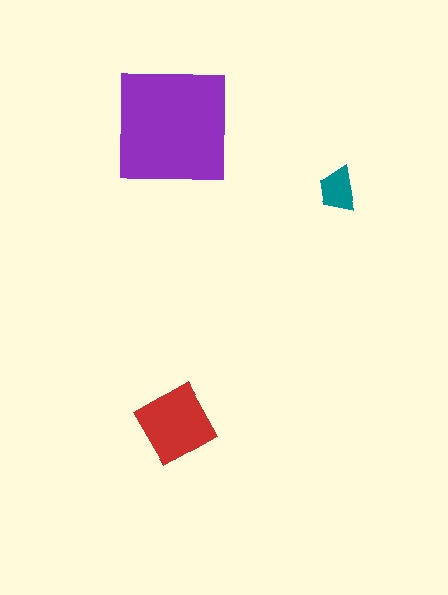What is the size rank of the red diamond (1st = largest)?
2nd.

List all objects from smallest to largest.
The teal trapezoid, the red diamond, the purple square.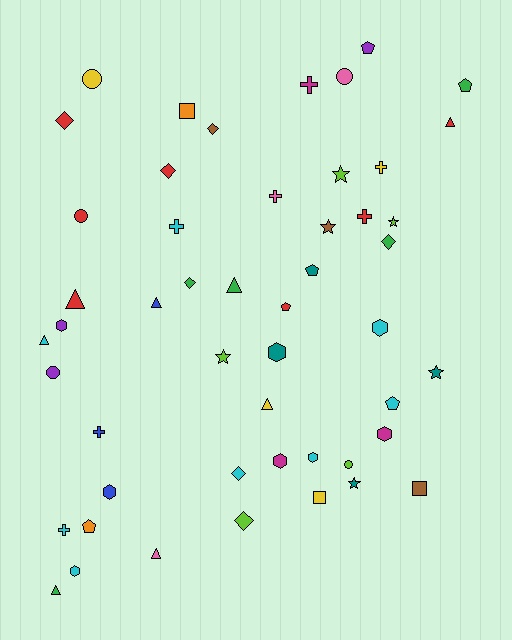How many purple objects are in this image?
There are 3 purple objects.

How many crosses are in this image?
There are 7 crosses.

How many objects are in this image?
There are 50 objects.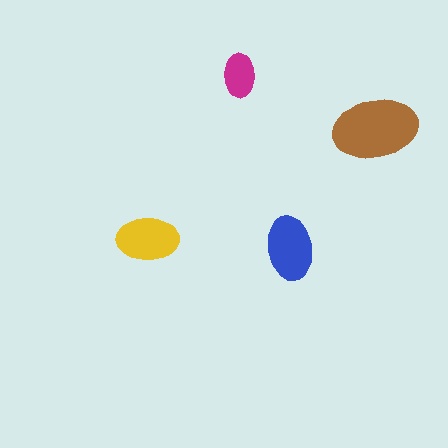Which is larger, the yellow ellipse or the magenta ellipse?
The yellow one.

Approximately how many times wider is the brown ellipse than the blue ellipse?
About 1.5 times wider.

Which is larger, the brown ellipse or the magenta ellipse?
The brown one.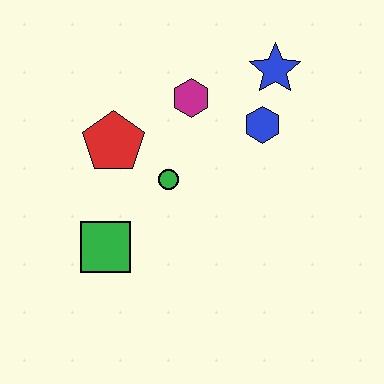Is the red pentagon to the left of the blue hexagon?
Yes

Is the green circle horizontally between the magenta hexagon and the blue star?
No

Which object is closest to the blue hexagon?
The blue star is closest to the blue hexagon.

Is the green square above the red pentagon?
No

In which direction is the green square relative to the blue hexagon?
The green square is to the left of the blue hexagon.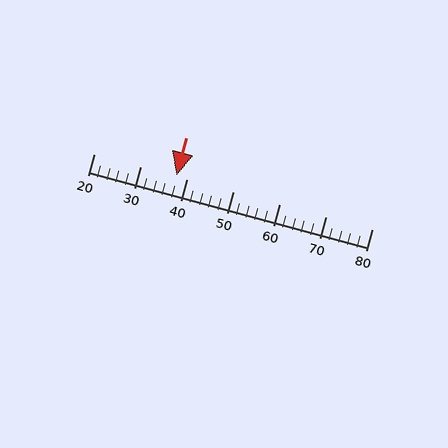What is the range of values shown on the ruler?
The ruler shows values from 20 to 80.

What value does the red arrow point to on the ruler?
The red arrow points to approximately 38.